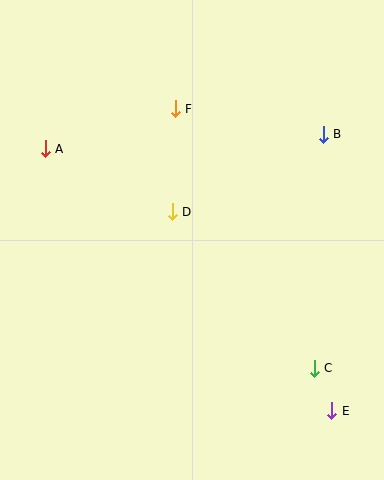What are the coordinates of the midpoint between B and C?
The midpoint between B and C is at (319, 251).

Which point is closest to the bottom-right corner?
Point E is closest to the bottom-right corner.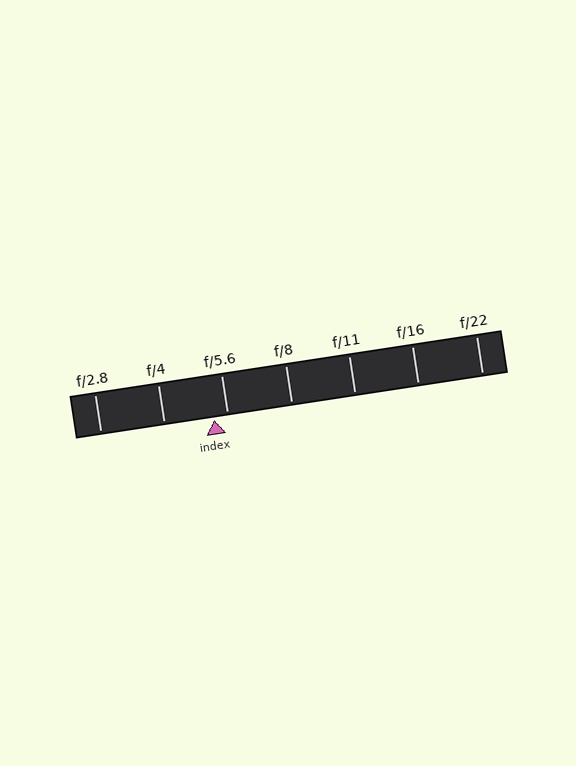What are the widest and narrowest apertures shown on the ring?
The widest aperture shown is f/2.8 and the narrowest is f/22.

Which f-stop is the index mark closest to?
The index mark is closest to f/5.6.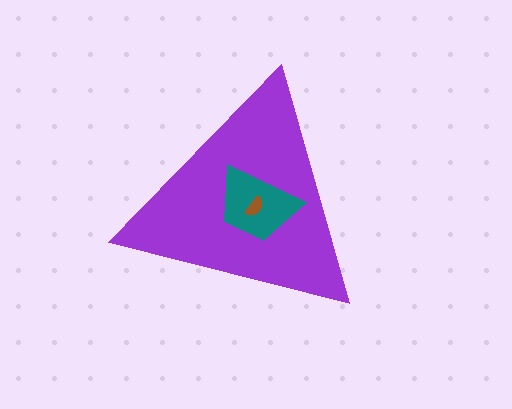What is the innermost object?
The brown semicircle.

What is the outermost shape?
The purple triangle.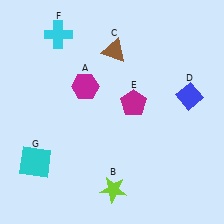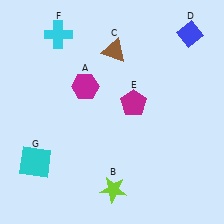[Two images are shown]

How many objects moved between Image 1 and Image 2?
1 object moved between the two images.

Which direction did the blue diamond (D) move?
The blue diamond (D) moved up.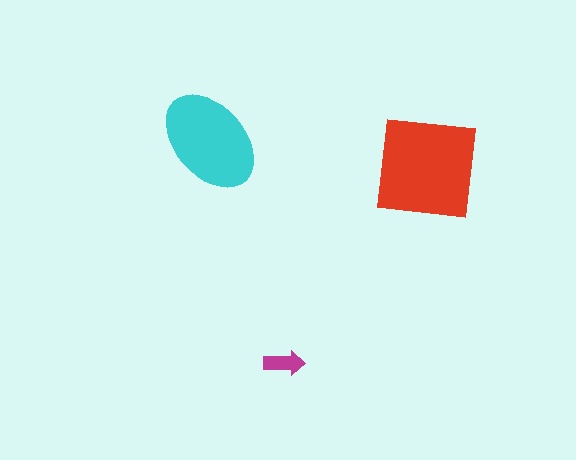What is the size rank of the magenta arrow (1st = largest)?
3rd.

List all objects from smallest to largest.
The magenta arrow, the cyan ellipse, the red square.